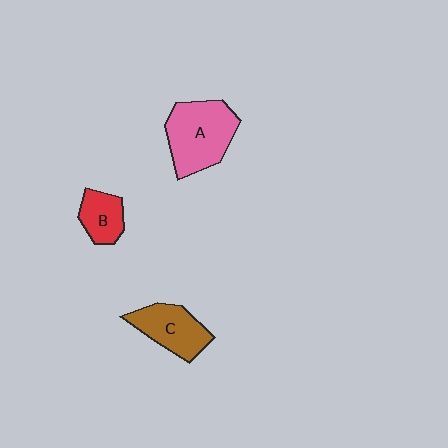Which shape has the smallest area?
Shape B (red).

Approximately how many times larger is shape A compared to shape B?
Approximately 2.1 times.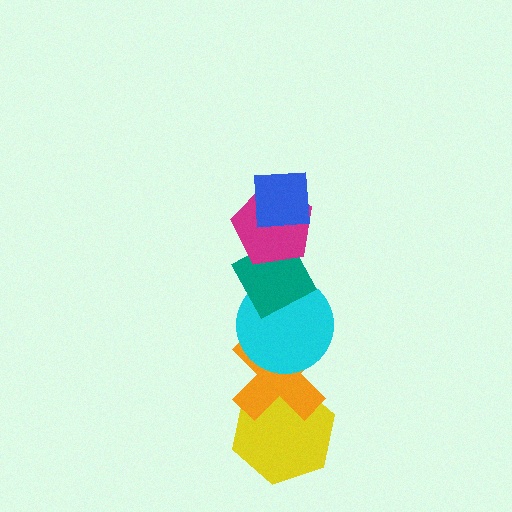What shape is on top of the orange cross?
The cyan circle is on top of the orange cross.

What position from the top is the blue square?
The blue square is 1st from the top.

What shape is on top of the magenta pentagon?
The blue square is on top of the magenta pentagon.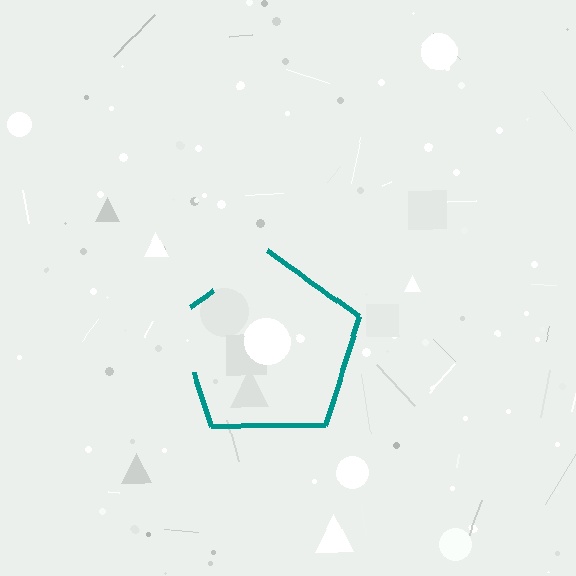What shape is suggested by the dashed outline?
The dashed outline suggests a pentagon.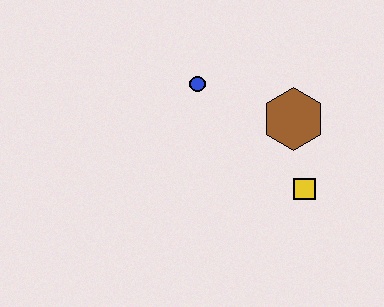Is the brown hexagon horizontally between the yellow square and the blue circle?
Yes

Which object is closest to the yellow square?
The brown hexagon is closest to the yellow square.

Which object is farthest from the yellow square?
The blue circle is farthest from the yellow square.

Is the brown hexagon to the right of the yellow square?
No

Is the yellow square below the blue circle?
Yes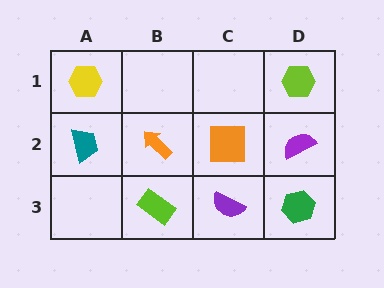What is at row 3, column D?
A green hexagon.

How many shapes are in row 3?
3 shapes.